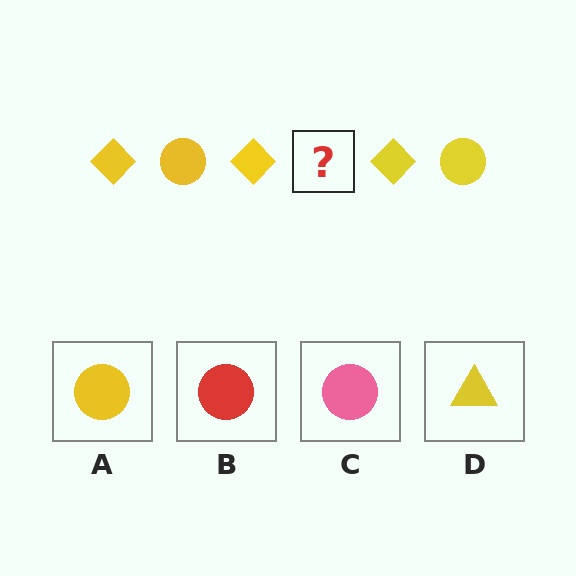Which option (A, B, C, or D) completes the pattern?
A.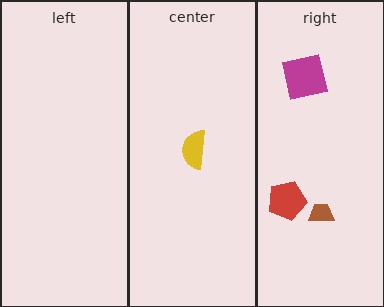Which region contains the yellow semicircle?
The center region.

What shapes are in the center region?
The yellow semicircle.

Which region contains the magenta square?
The right region.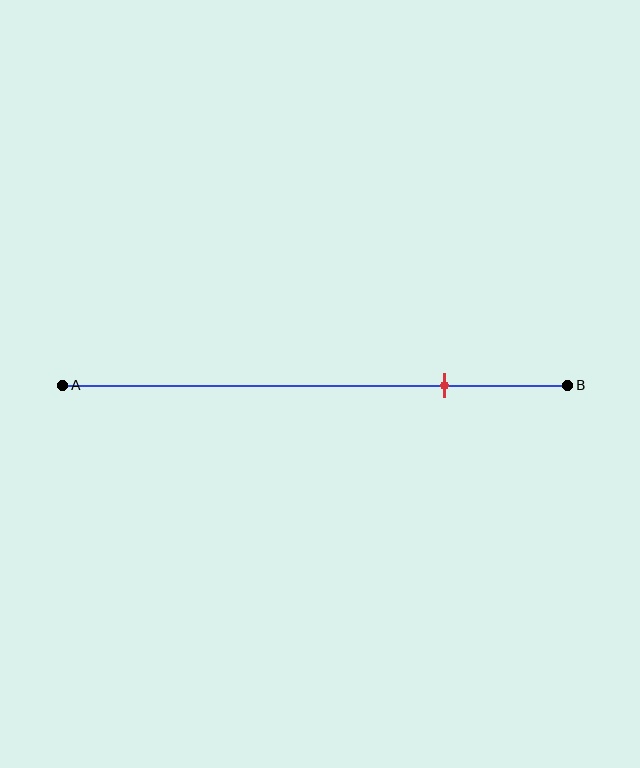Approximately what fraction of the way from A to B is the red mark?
The red mark is approximately 75% of the way from A to B.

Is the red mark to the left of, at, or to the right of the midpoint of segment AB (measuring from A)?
The red mark is to the right of the midpoint of segment AB.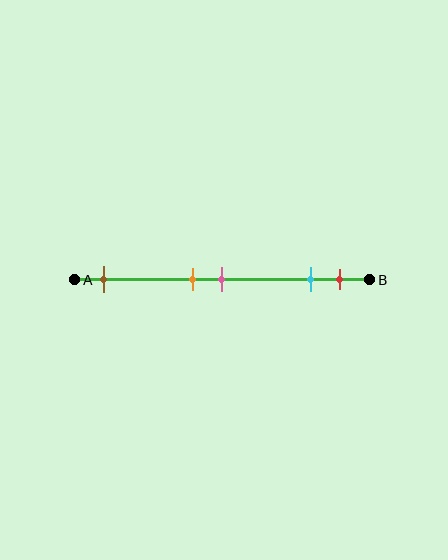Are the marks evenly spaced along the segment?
No, the marks are not evenly spaced.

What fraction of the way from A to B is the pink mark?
The pink mark is approximately 50% (0.5) of the way from A to B.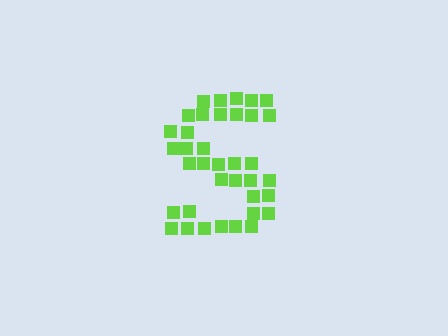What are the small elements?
The small elements are squares.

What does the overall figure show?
The overall figure shows the letter S.